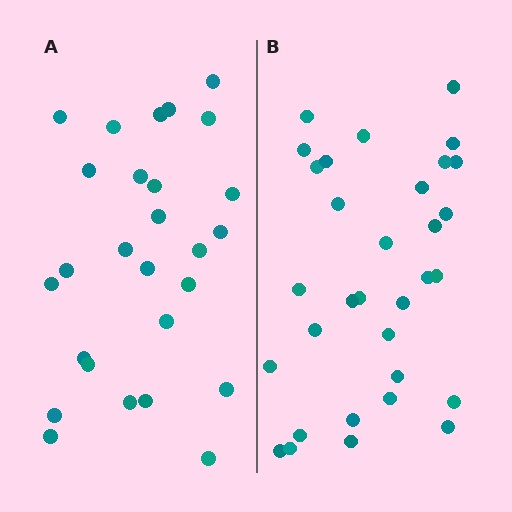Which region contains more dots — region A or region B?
Region B (the right region) has more dots.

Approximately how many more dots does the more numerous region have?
Region B has about 5 more dots than region A.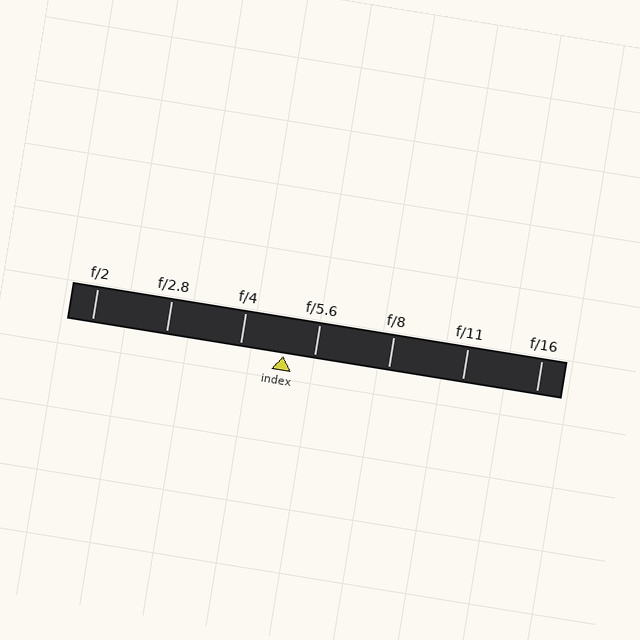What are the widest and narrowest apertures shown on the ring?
The widest aperture shown is f/2 and the narrowest is f/16.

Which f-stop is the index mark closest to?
The index mark is closest to f/5.6.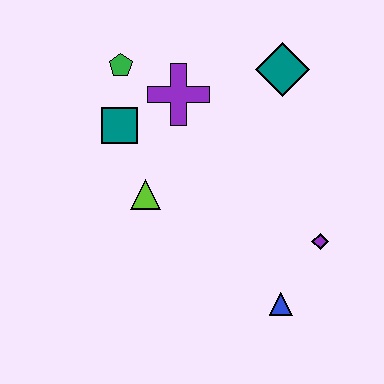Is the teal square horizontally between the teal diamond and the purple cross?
No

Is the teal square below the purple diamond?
No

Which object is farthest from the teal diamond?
The blue triangle is farthest from the teal diamond.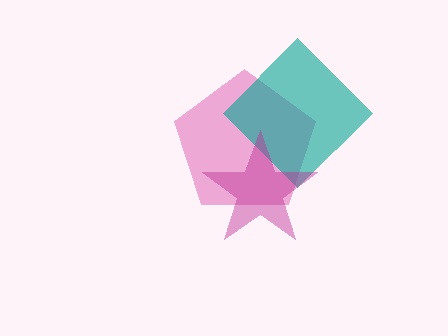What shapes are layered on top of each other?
The layered shapes are: a pink pentagon, a teal diamond, a magenta star.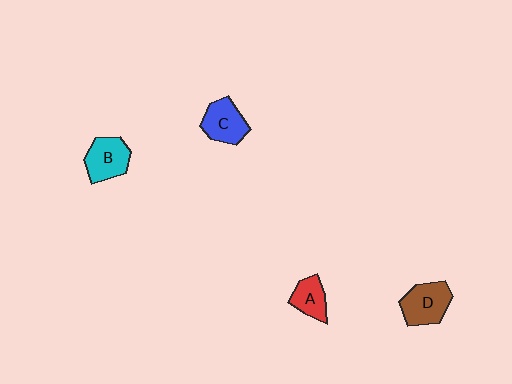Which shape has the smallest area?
Shape A (red).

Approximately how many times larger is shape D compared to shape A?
Approximately 1.5 times.